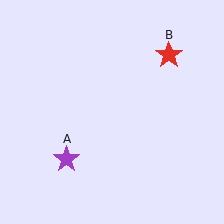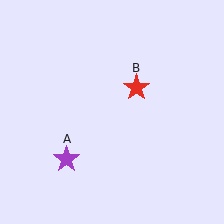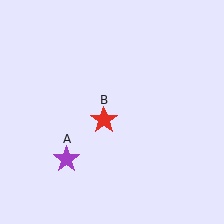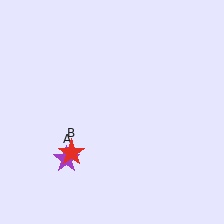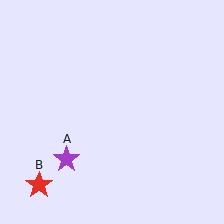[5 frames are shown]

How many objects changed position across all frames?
1 object changed position: red star (object B).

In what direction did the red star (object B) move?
The red star (object B) moved down and to the left.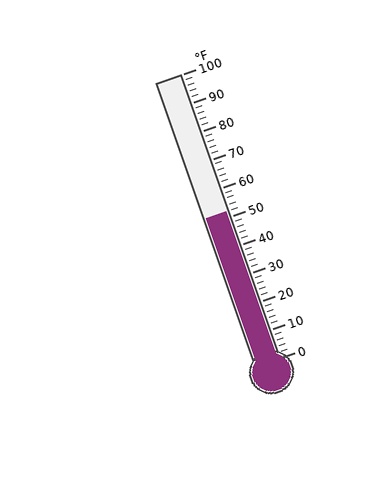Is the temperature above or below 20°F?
The temperature is above 20°F.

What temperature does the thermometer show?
The thermometer shows approximately 52°F.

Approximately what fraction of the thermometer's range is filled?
The thermometer is filled to approximately 50% of its range.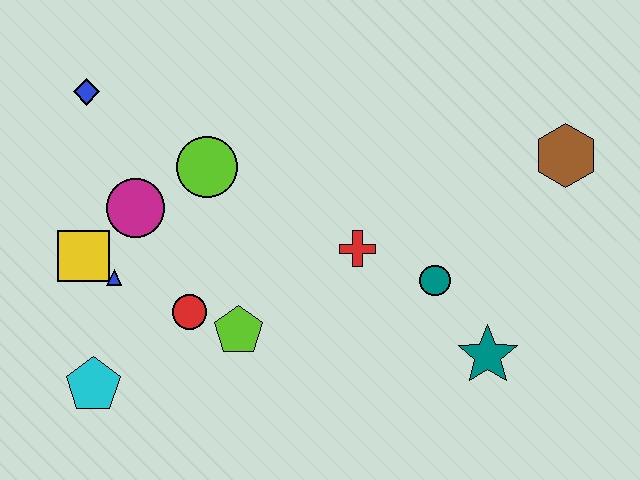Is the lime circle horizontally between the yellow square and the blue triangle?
No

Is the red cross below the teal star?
No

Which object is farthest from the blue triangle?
The brown hexagon is farthest from the blue triangle.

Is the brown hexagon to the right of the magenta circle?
Yes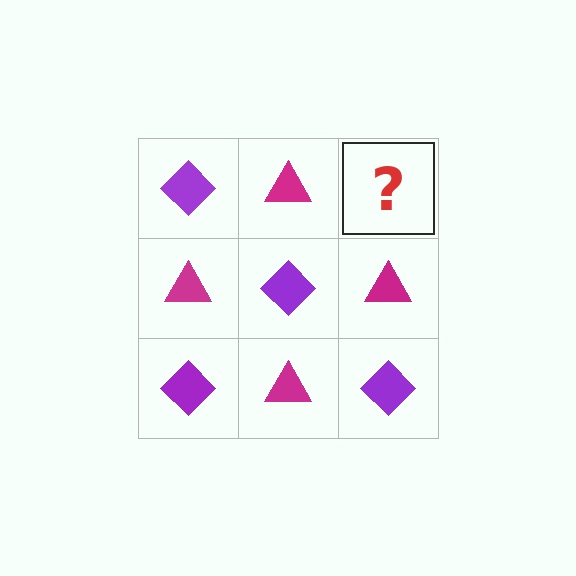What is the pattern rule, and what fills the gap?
The rule is that it alternates purple diamond and magenta triangle in a checkerboard pattern. The gap should be filled with a purple diamond.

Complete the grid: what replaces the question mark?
The question mark should be replaced with a purple diamond.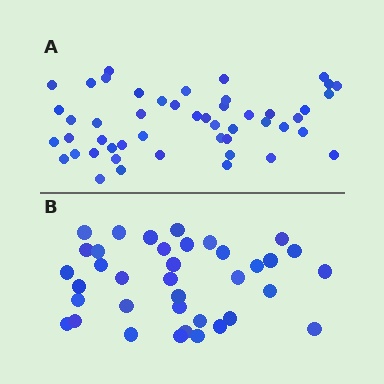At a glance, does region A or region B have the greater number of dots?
Region A (the top region) has more dots.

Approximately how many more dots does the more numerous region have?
Region A has roughly 12 or so more dots than region B.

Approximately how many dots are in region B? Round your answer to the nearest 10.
About 40 dots. (The exact count is 37, which rounds to 40.)